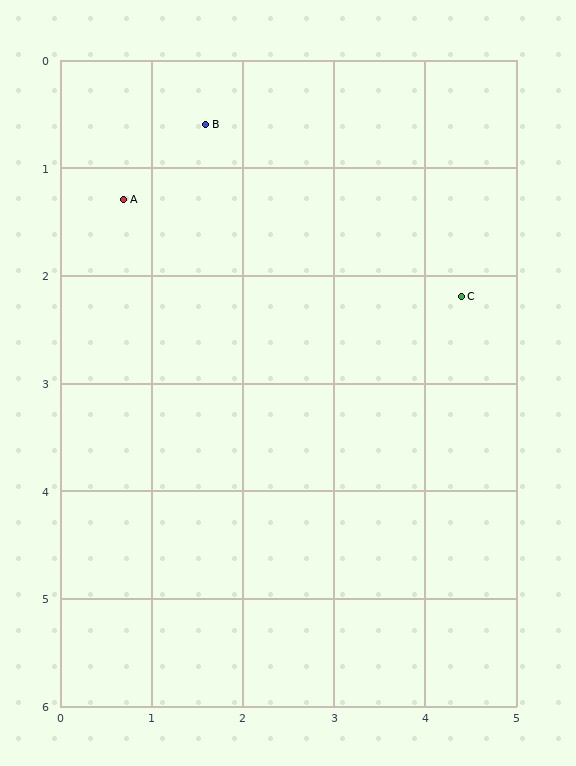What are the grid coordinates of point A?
Point A is at approximately (0.7, 1.3).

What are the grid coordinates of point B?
Point B is at approximately (1.6, 0.6).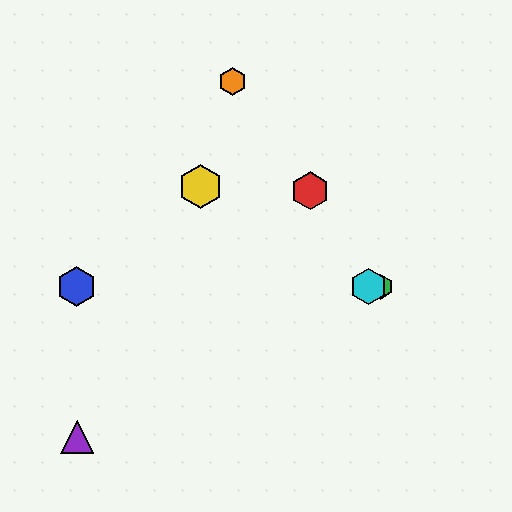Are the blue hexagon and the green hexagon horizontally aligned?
Yes, both are at y≈287.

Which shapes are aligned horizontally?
The blue hexagon, the green hexagon, the cyan hexagon are aligned horizontally.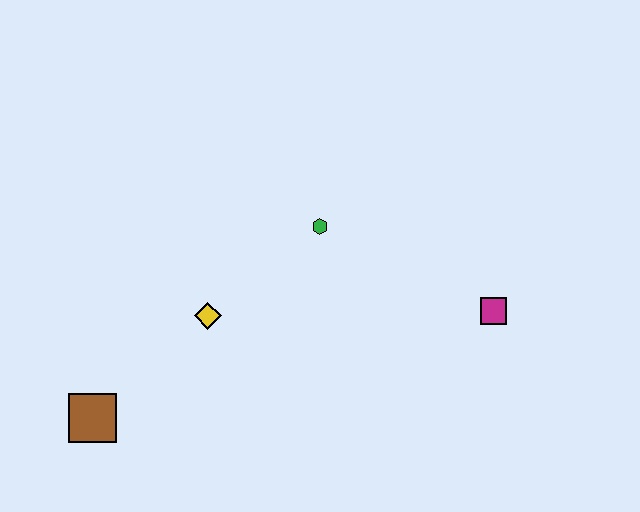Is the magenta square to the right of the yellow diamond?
Yes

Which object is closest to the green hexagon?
The yellow diamond is closest to the green hexagon.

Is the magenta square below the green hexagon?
Yes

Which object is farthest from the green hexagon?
The brown square is farthest from the green hexagon.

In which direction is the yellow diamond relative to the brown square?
The yellow diamond is to the right of the brown square.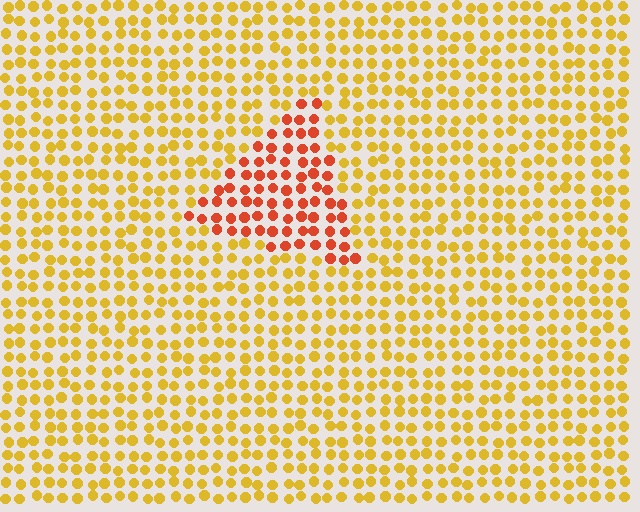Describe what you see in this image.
The image is filled with small yellow elements in a uniform arrangement. A triangle-shaped region is visible where the elements are tinted to a slightly different hue, forming a subtle color boundary.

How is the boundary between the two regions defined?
The boundary is defined purely by a slight shift in hue (about 39 degrees). Spacing, size, and orientation are identical on both sides.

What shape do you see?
I see a triangle.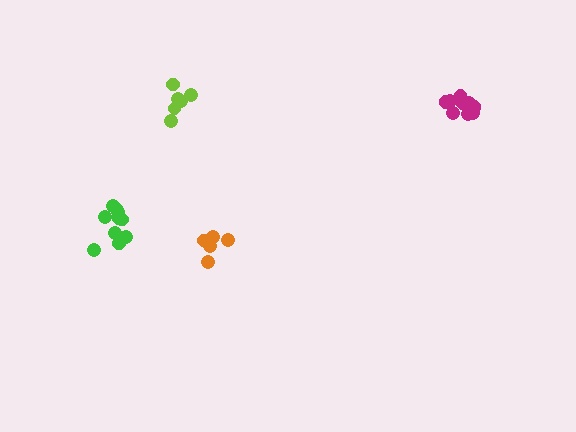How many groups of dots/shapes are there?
There are 4 groups.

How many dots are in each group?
Group 1: 9 dots, Group 2: 10 dots, Group 3: 5 dots, Group 4: 6 dots (30 total).